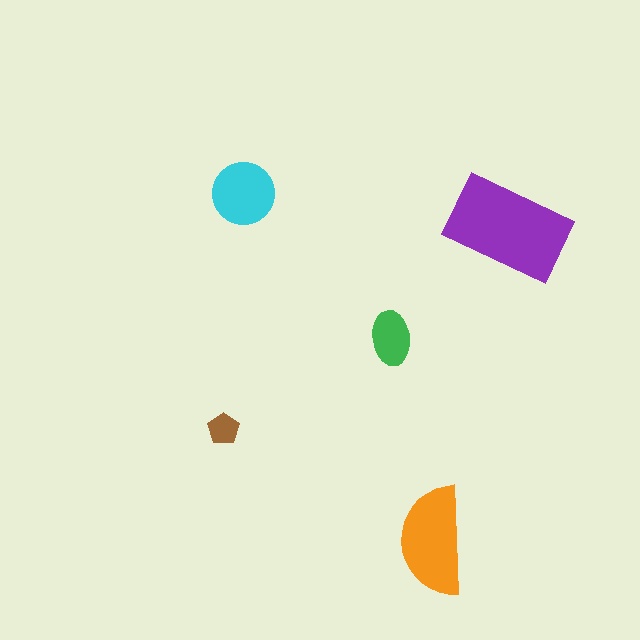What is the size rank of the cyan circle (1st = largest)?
3rd.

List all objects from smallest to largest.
The brown pentagon, the green ellipse, the cyan circle, the orange semicircle, the purple rectangle.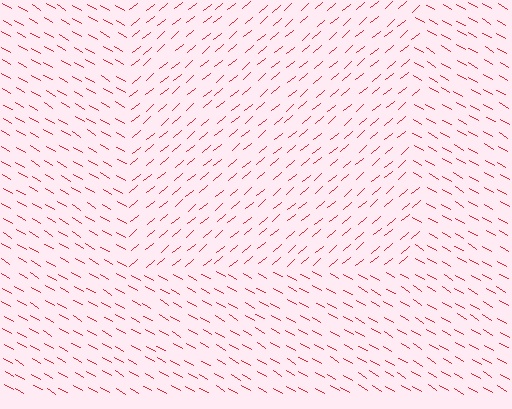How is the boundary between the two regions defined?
The boundary is defined purely by a change in line orientation (approximately 70 degrees difference). All lines are the same color and thickness.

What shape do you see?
I see a rectangle.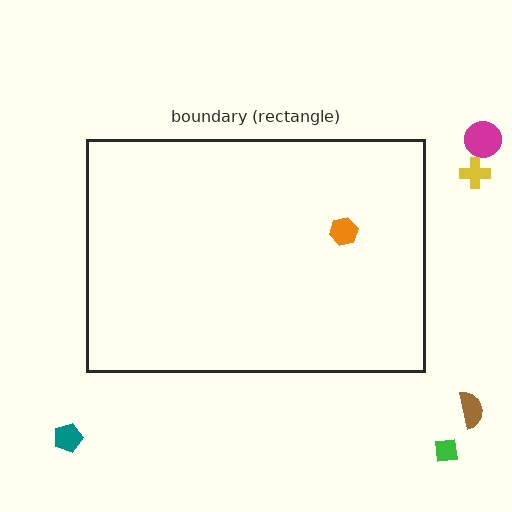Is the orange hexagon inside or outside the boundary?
Inside.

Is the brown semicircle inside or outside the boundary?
Outside.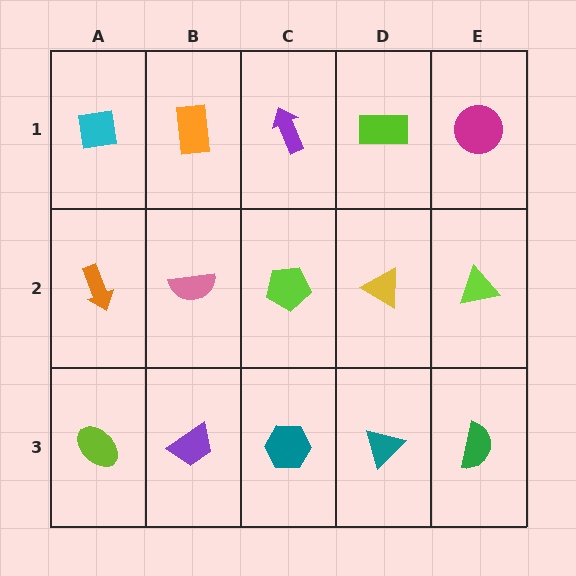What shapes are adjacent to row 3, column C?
A lime pentagon (row 2, column C), a purple trapezoid (row 3, column B), a teal triangle (row 3, column D).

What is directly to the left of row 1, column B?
A cyan square.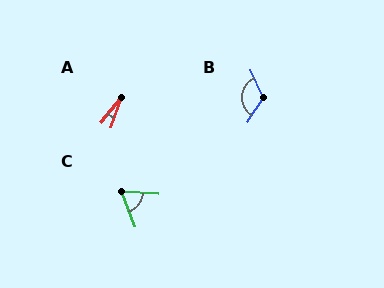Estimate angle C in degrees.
Approximately 65 degrees.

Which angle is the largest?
B, at approximately 123 degrees.